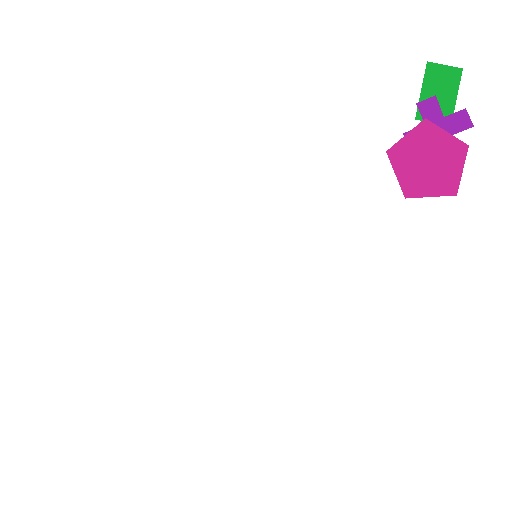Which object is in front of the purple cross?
The magenta pentagon is in front of the purple cross.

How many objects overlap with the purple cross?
2 objects overlap with the purple cross.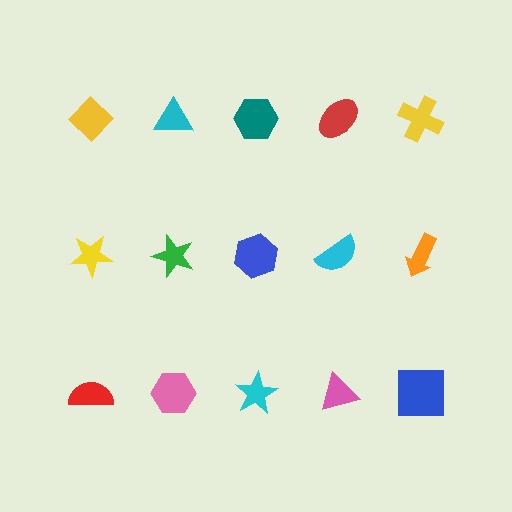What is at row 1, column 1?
A yellow diamond.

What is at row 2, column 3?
A blue hexagon.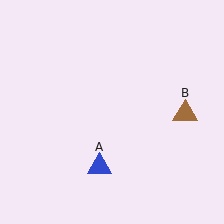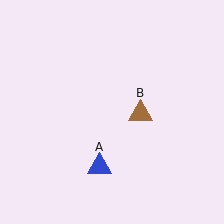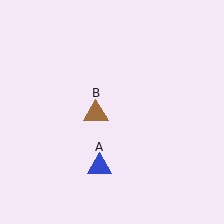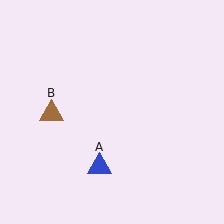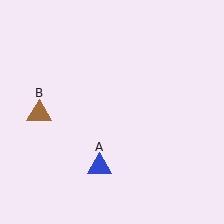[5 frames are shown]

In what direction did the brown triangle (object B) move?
The brown triangle (object B) moved left.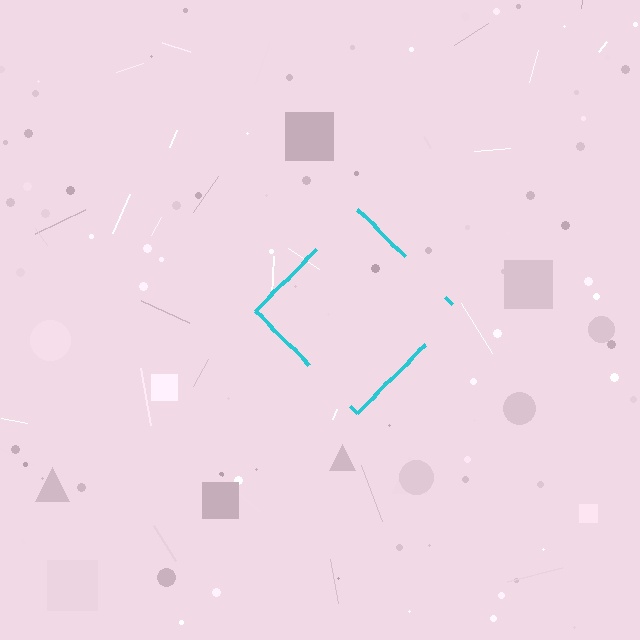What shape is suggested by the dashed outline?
The dashed outline suggests a diamond.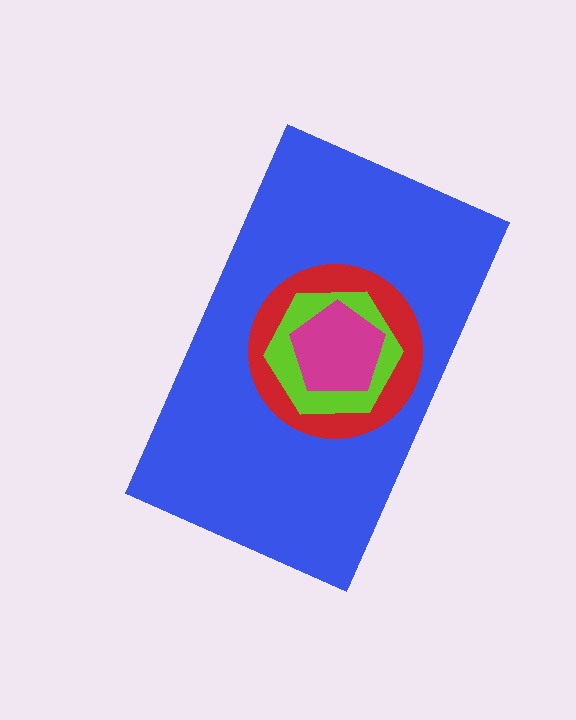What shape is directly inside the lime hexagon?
The magenta pentagon.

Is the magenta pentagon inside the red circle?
Yes.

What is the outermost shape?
The blue rectangle.